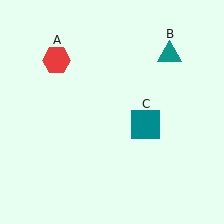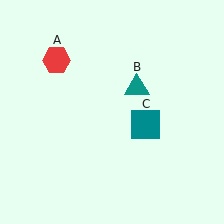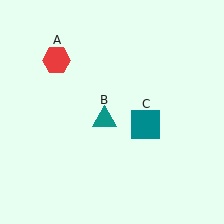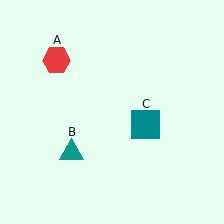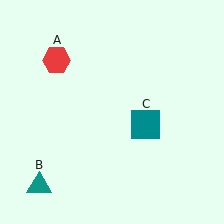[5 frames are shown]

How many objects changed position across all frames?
1 object changed position: teal triangle (object B).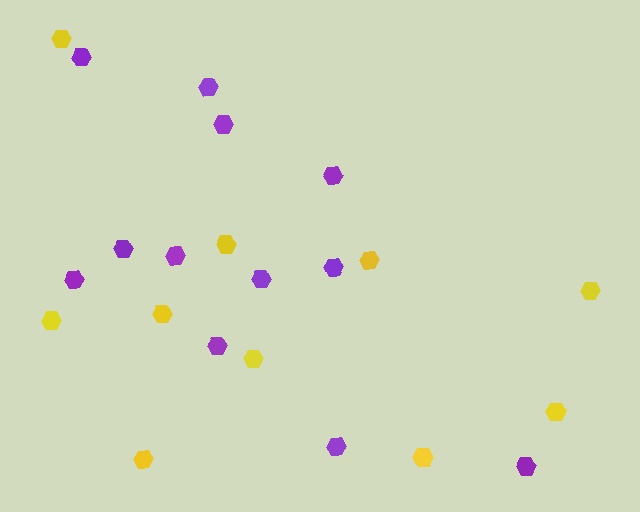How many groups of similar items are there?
There are 2 groups: one group of yellow hexagons (10) and one group of purple hexagons (12).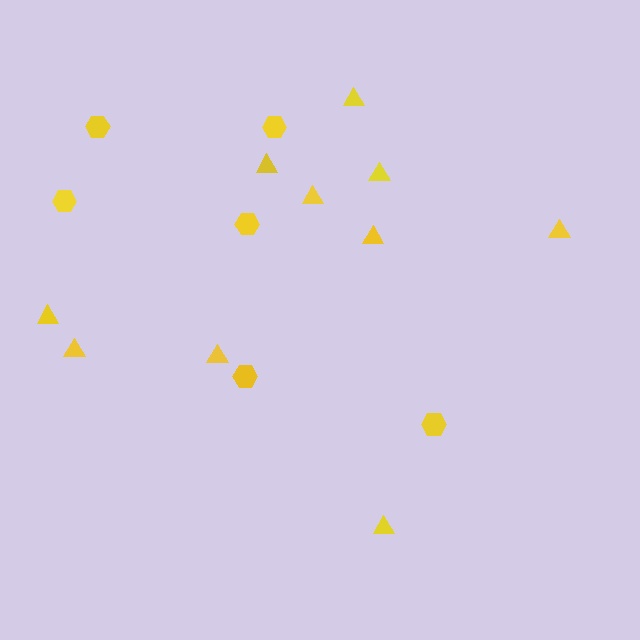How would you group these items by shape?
There are 2 groups: one group of hexagons (6) and one group of triangles (10).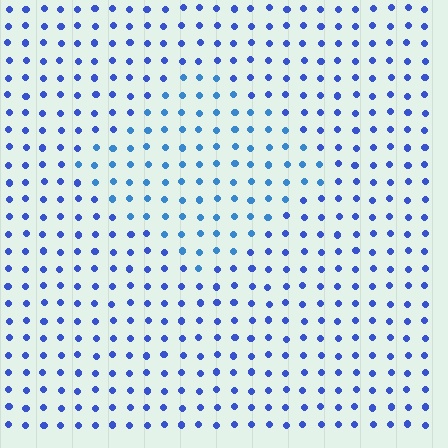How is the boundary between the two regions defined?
The boundary is defined purely by a slight shift in hue (about 22 degrees). Spacing, size, and orientation are identical on both sides.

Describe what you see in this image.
The image is filled with small blue elements in a uniform arrangement. A diamond-shaped region is visible where the elements are tinted to a slightly different hue, forming a subtle color boundary.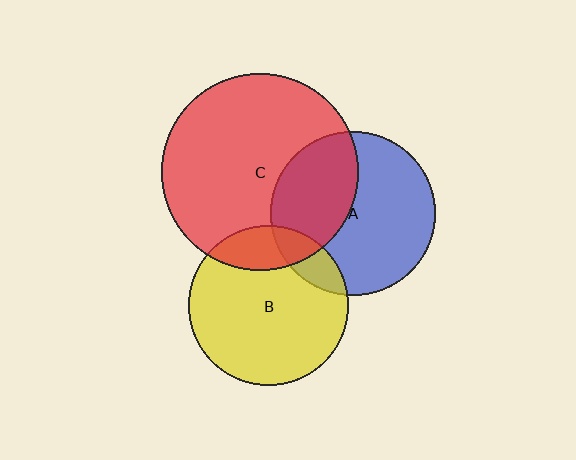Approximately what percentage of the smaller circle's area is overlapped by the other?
Approximately 20%.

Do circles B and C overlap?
Yes.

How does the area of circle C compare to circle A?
Approximately 1.4 times.